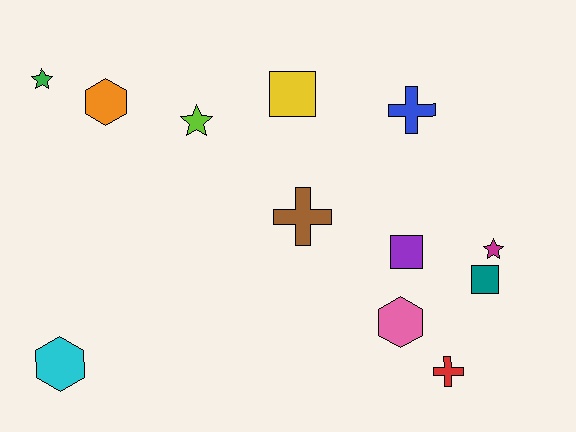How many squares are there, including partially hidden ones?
There are 3 squares.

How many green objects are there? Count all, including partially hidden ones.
There is 1 green object.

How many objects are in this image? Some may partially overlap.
There are 12 objects.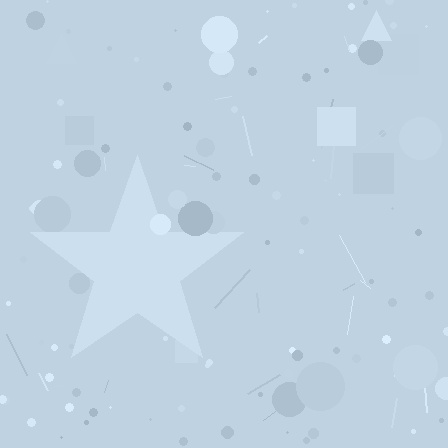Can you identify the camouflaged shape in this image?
The camouflaged shape is a star.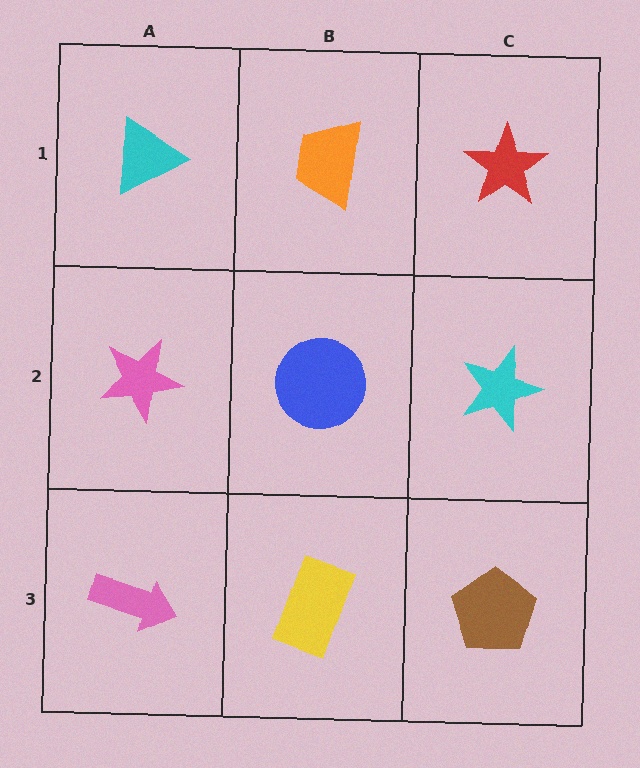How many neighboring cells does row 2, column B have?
4.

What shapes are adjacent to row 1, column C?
A cyan star (row 2, column C), an orange trapezoid (row 1, column B).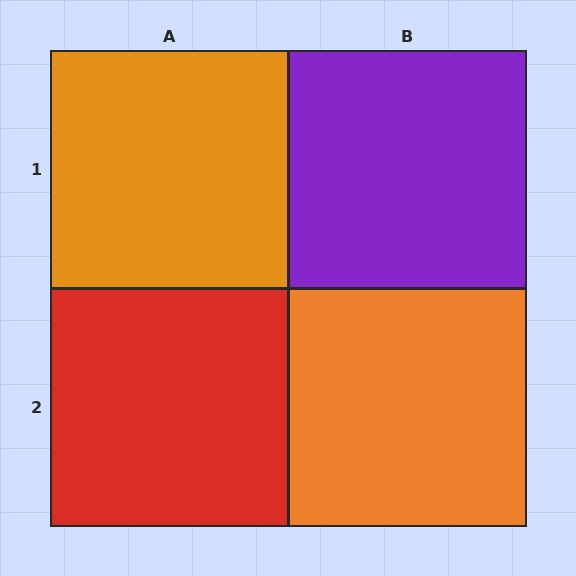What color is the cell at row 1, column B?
Purple.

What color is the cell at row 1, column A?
Orange.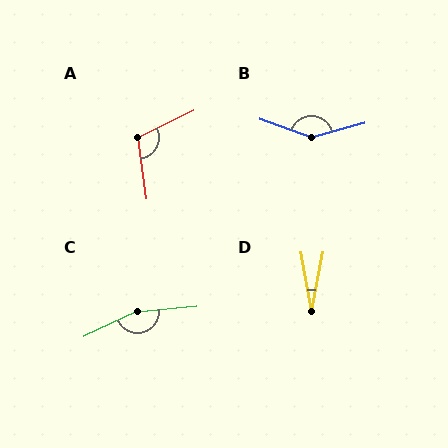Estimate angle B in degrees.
Approximately 145 degrees.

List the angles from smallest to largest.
D (21°), A (108°), B (145°), C (160°).